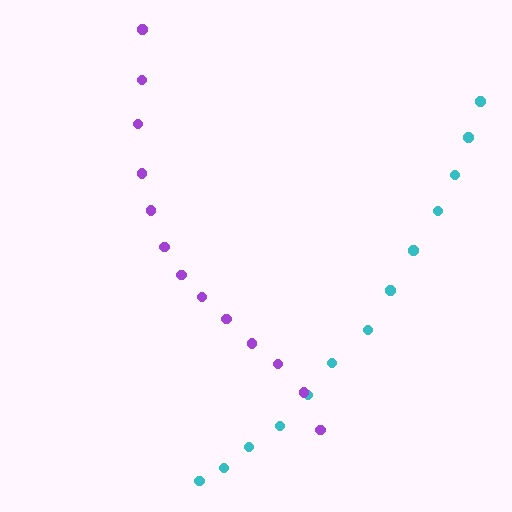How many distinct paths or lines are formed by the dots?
There are 2 distinct paths.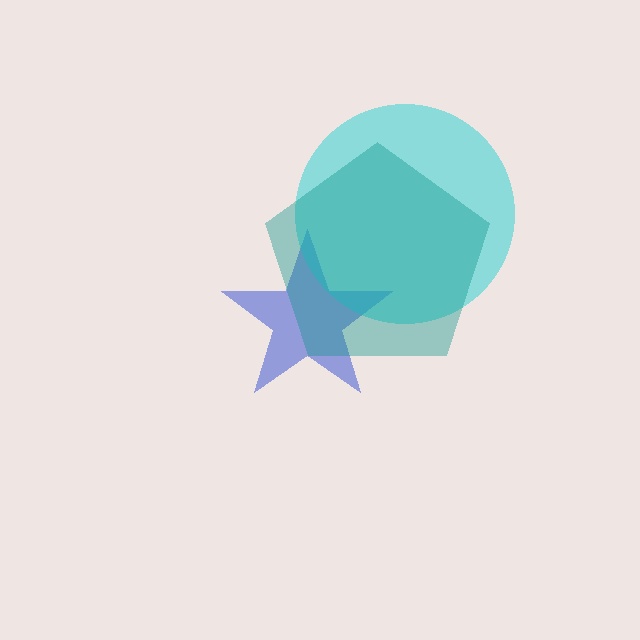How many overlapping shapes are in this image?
There are 3 overlapping shapes in the image.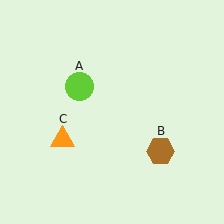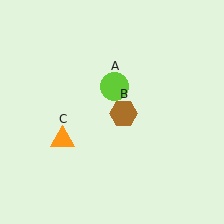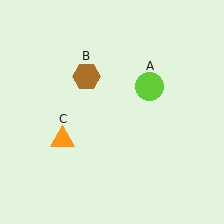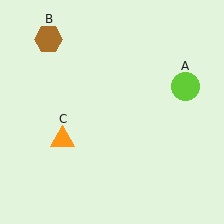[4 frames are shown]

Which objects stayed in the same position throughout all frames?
Orange triangle (object C) remained stationary.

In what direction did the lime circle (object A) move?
The lime circle (object A) moved right.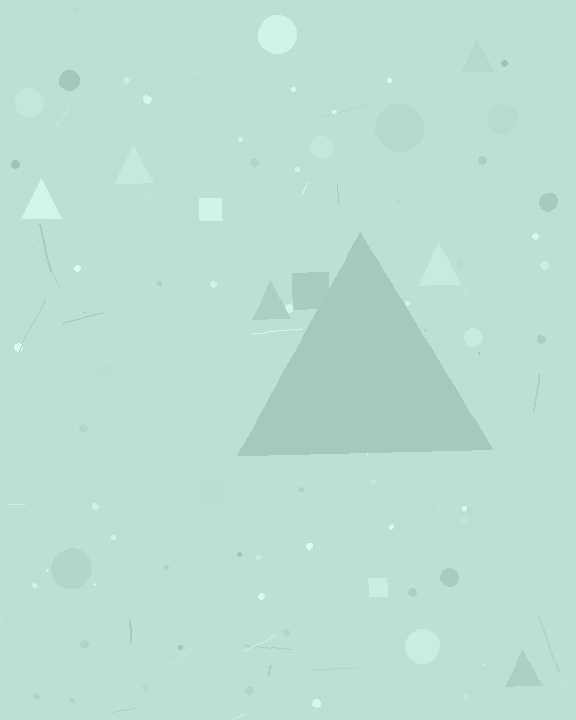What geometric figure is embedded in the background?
A triangle is embedded in the background.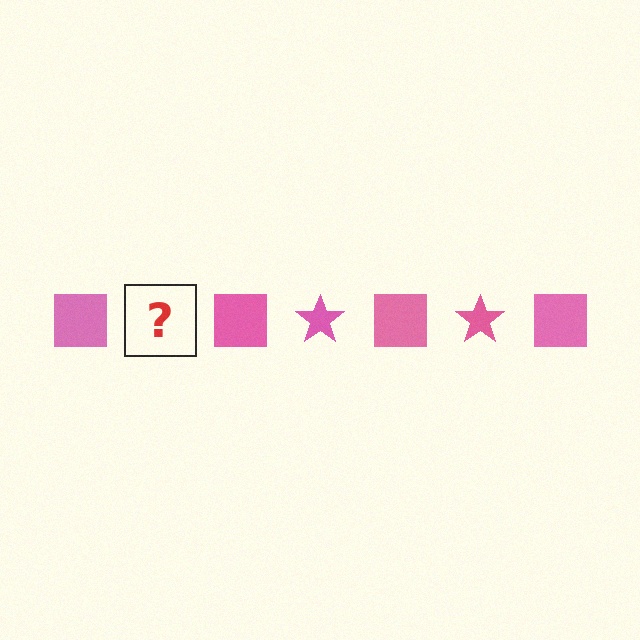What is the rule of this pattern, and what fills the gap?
The rule is that the pattern cycles through square, star shapes in pink. The gap should be filled with a pink star.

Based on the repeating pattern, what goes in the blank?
The blank should be a pink star.